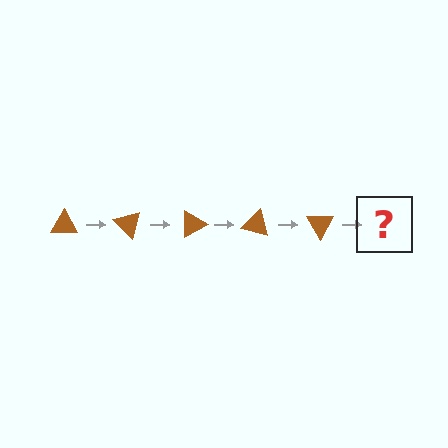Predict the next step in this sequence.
The next step is a brown triangle rotated 225 degrees.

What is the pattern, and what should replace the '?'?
The pattern is that the triangle rotates 45 degrees each step. The '?' should be a brown triangle rotated 225 degrees.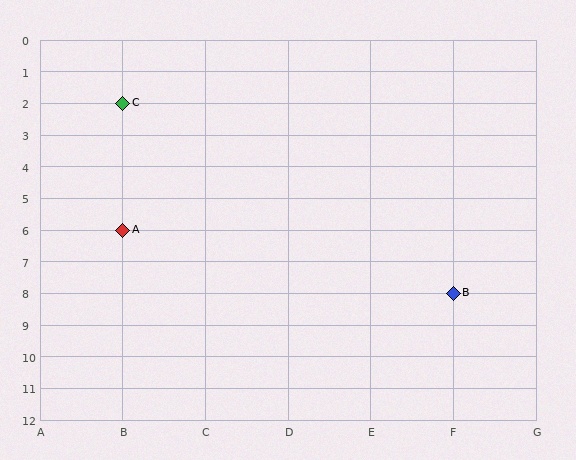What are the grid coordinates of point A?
Point A is at grid coordinates (B, 6).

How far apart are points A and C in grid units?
Points A and C are 4 rows apart.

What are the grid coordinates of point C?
Point C is at grid coordinates (B, 2).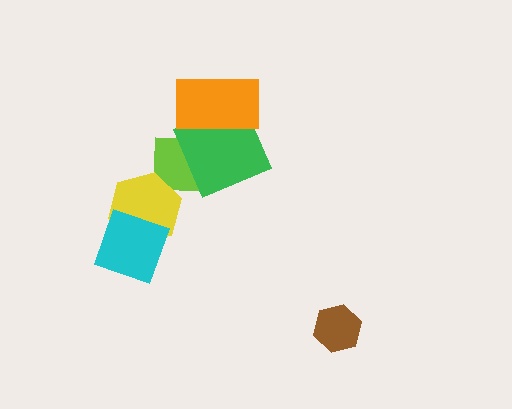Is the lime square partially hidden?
Yes, it is partially covered by another shape.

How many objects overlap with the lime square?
2 objects overlap with the lime square.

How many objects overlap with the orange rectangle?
1 object overlaps with the orange rectangle.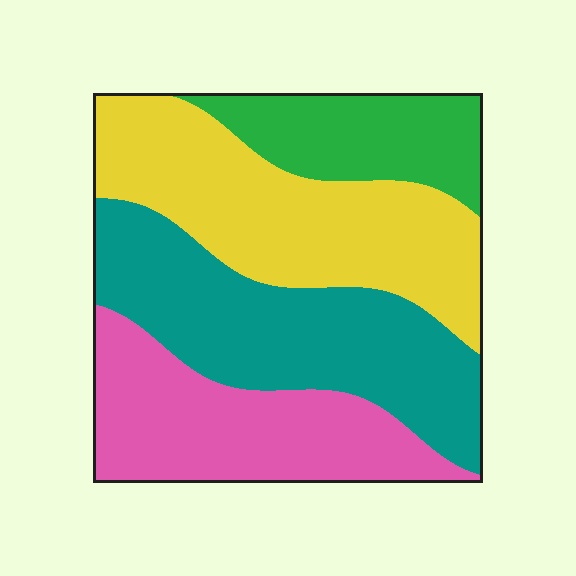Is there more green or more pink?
Pink.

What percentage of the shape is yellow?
Yellow covers around 30% of the shape.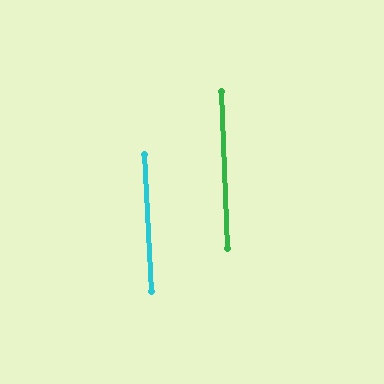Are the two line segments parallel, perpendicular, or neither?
Parallel — their directions differ by only 0.7°.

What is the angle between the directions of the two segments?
Approximately 1 degree.